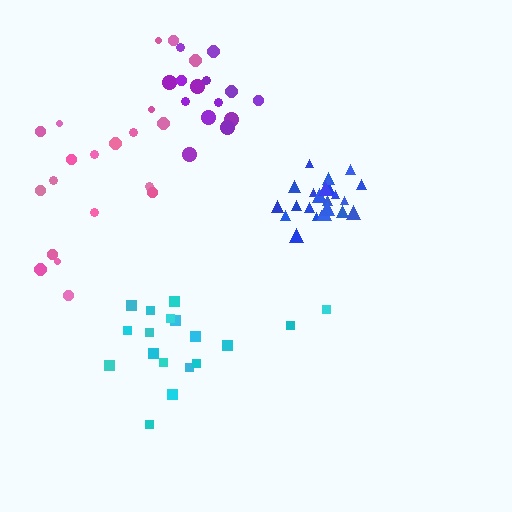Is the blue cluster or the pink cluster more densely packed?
Blue.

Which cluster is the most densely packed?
Blue.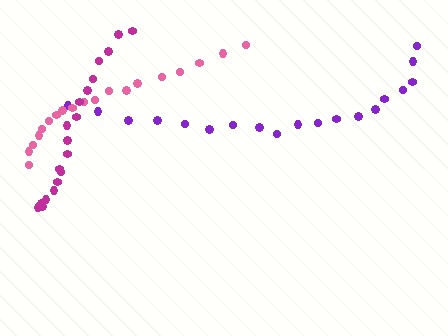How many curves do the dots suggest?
There are 3 distinct paths.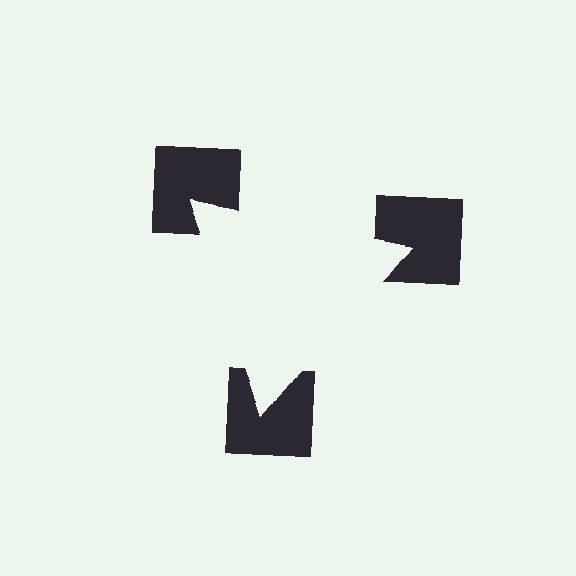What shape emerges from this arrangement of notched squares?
An illusory triangle — its edges are inferred from the aligned wedge cuts in the notched squares, not physically drawn.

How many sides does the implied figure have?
3 sides.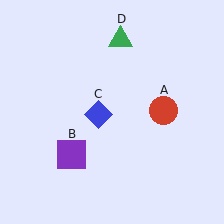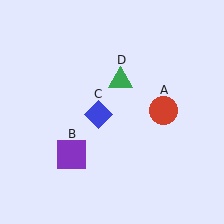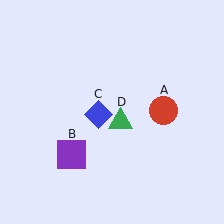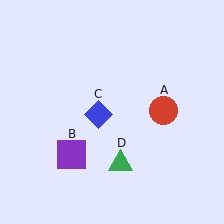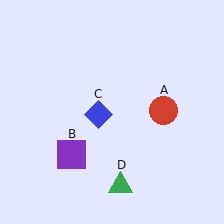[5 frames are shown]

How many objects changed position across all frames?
1 object changed position: green triangle (object D).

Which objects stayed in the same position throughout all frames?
Red circle (object A) and purple square (object B) and blue diamond (object C) remained stationary.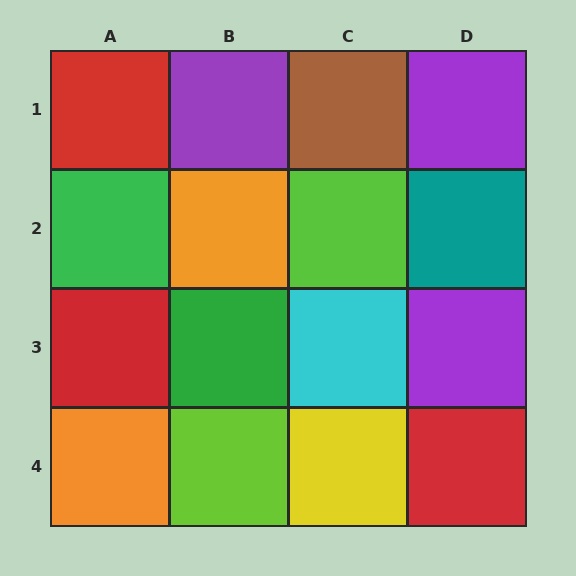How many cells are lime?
2 cells are lime.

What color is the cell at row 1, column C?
Brown.